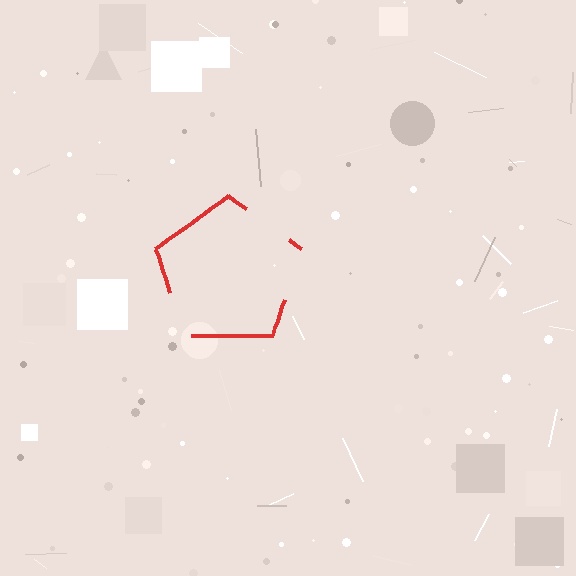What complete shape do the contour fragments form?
The contour fragments form a pentagon.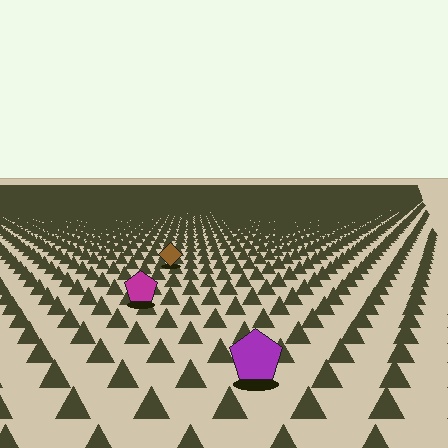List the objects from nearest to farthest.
From nearest to farthest: the purple pentagon, the magenta pentagon, the brown diamond.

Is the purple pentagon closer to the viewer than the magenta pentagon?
Yes. The purple pentagon is closer — you can tell from the texture gradient: the ground texture is coarser near it.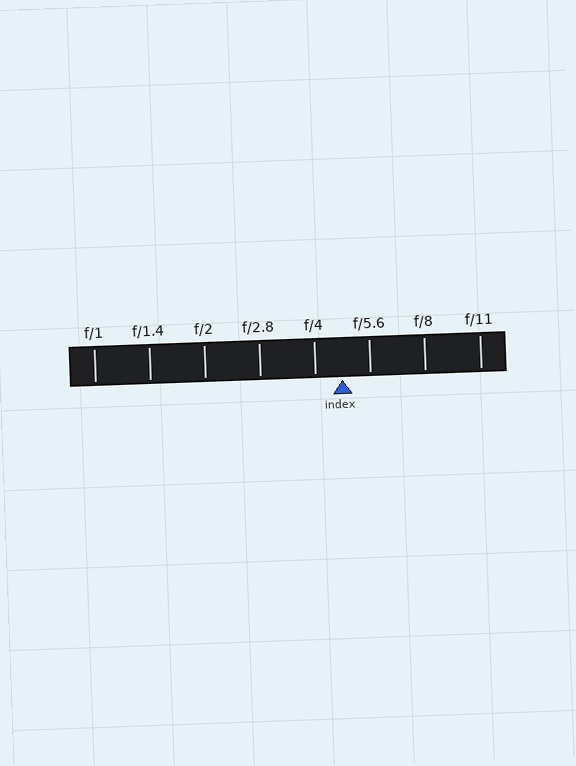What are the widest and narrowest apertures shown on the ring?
The widest aperture shown is f/1 and the narrowest is f/11.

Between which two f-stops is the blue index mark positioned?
The index mark is between f/4 and f/5.6.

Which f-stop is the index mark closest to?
The index mark is closest to f/4.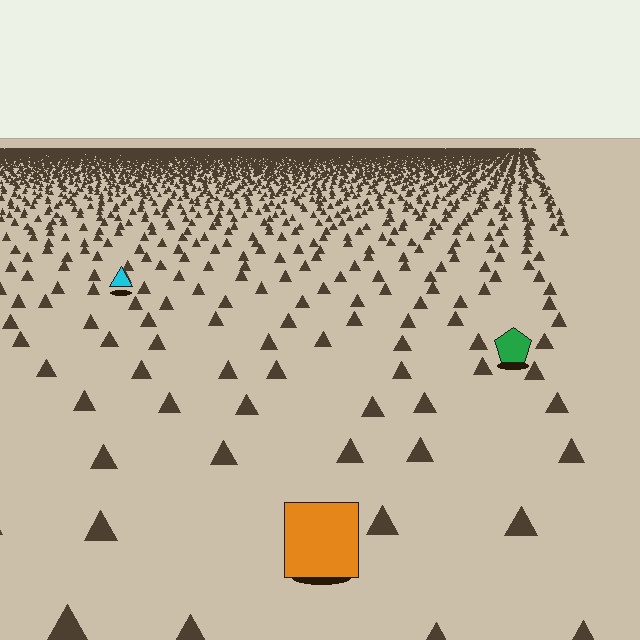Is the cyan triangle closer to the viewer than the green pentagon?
No. The green pentagon is closer — you can tell from the texture gradient: the ground texture is coarser near it.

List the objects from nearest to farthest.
From nearest to farthest: the orange square, the green pentagon, the cyan triangle.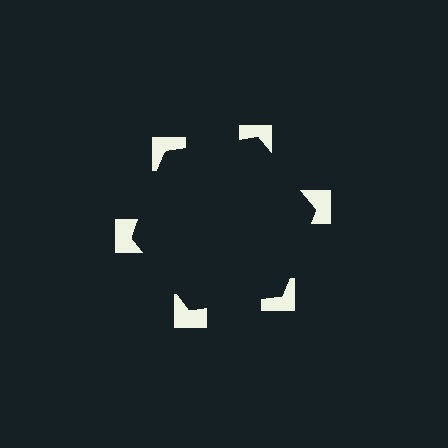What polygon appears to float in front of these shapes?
An illusory hexagon — its edges are inferred from the aligned wedge cuts in the notched squares, not physically drawn.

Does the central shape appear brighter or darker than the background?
It typically appears slightly darker than the background, even though no actual brightness change is drawn.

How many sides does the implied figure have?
6 sides.